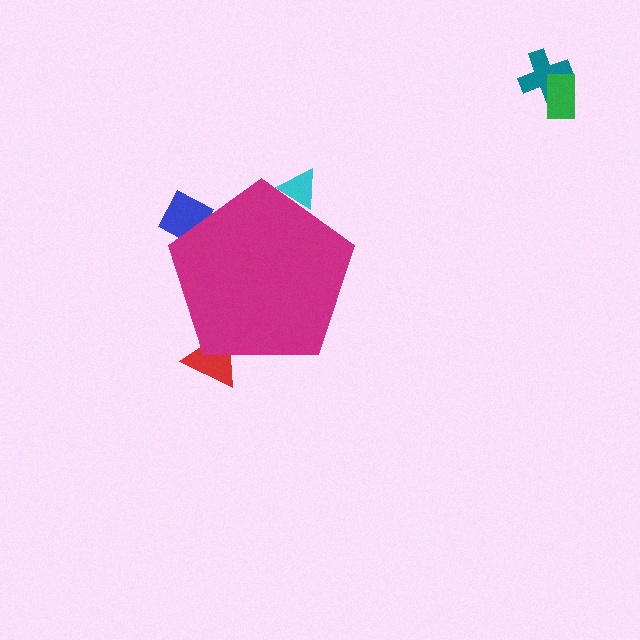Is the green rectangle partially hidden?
No, the green rectangle is fully visible.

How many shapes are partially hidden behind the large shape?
3 shapes are partially hidden.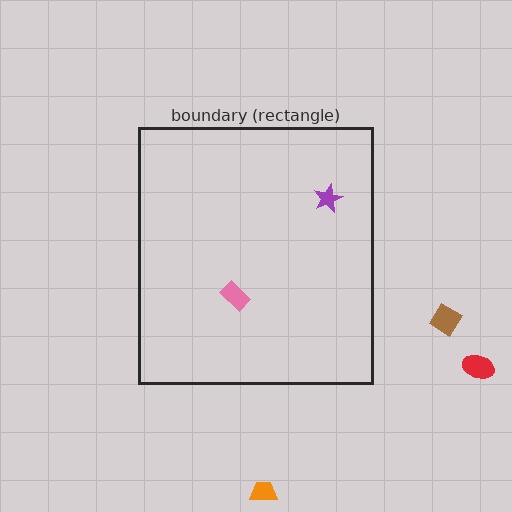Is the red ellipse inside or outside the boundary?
Outside.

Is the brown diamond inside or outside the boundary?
Outside.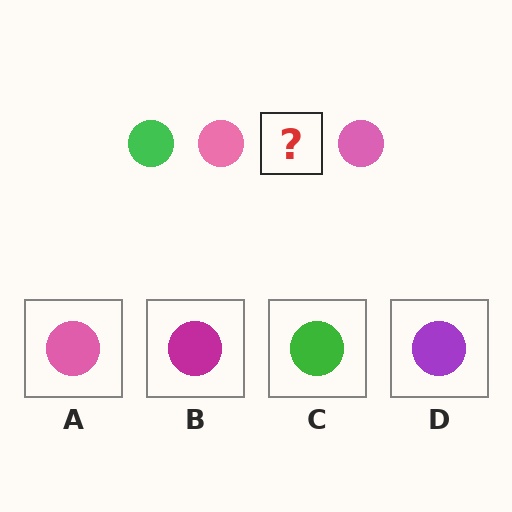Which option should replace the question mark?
Option C.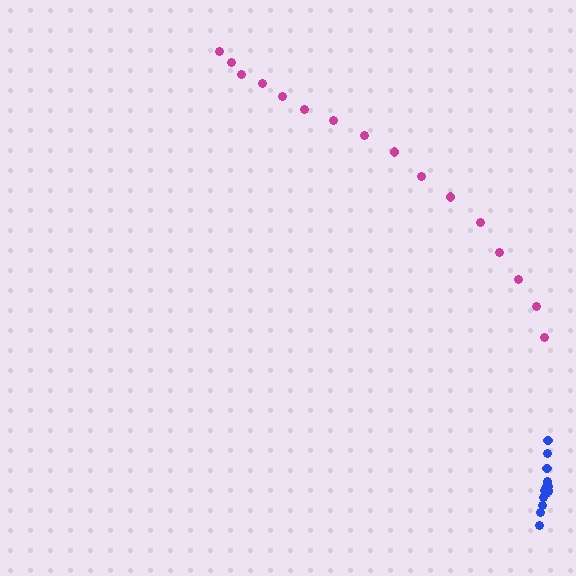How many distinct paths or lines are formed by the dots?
There are 2 distinct paths.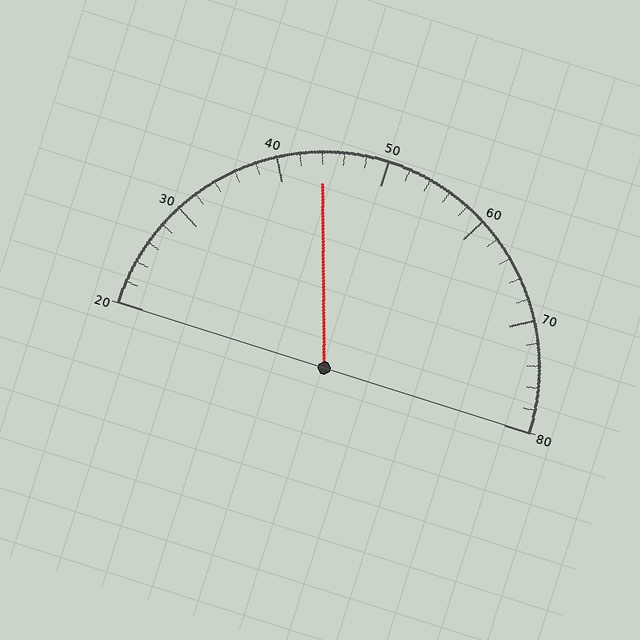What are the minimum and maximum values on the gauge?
The gauge ranges from 20 to 80.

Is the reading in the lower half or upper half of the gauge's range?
The reading is in the lower half of the range (20 to 80).